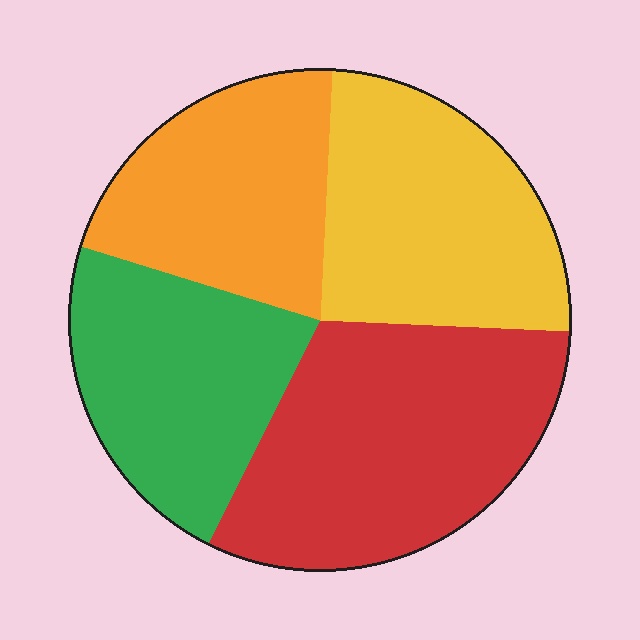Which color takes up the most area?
Red, at roughly 30%.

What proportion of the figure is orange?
Orange covers roughly 20% of the figure.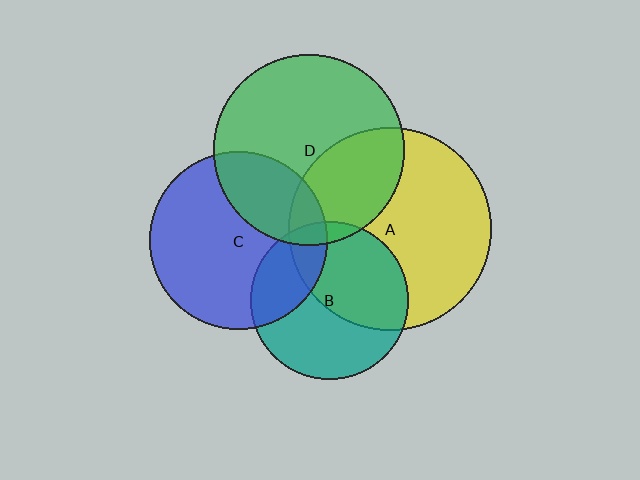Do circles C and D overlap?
Yes.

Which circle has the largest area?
Circle A (yellow).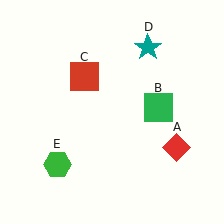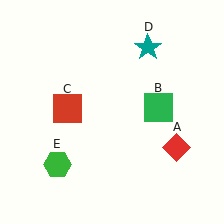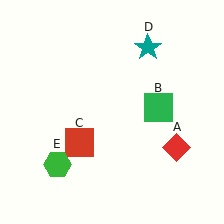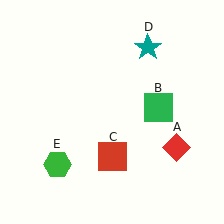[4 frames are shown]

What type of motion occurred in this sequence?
The red square (object C) rotated counterclockwise around the center of the scene.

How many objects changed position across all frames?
1 object changed position: red square (object C).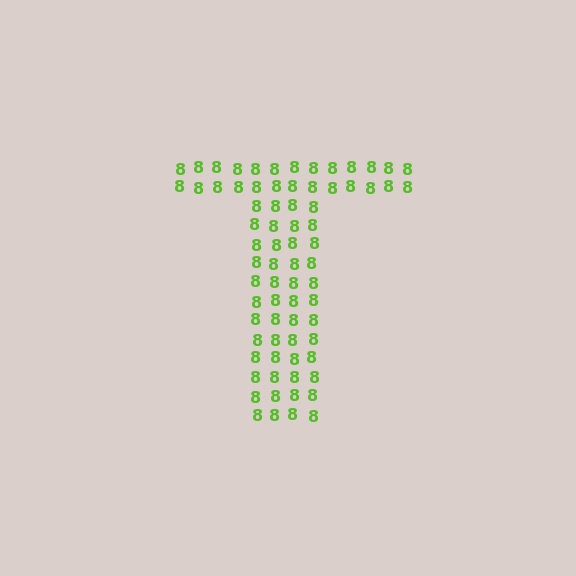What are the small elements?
The small elements are digit 8's.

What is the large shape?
The large shape is the letter T.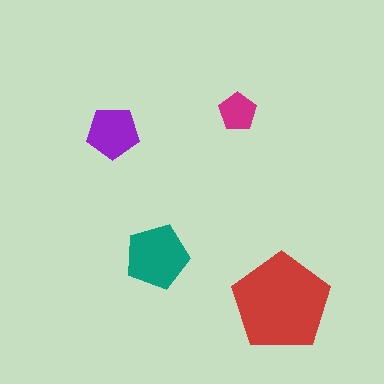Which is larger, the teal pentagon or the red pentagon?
The red one.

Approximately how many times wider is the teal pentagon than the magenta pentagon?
About 1.5 times wider.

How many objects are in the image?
There are 4 objects in the image.